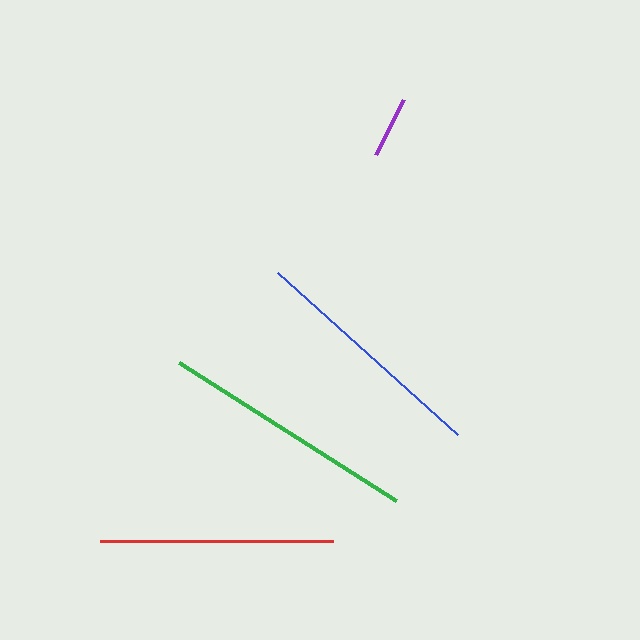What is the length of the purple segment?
The purple segment is approximately 61 pixels long.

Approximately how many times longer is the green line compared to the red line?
The green line is approximately 1.1 times the length of the red line.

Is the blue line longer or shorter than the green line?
The green line is longer than the blue line.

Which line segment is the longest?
The green line is the longest at approximately 257 pixels.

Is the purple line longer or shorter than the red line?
The red line is longer than the purple line.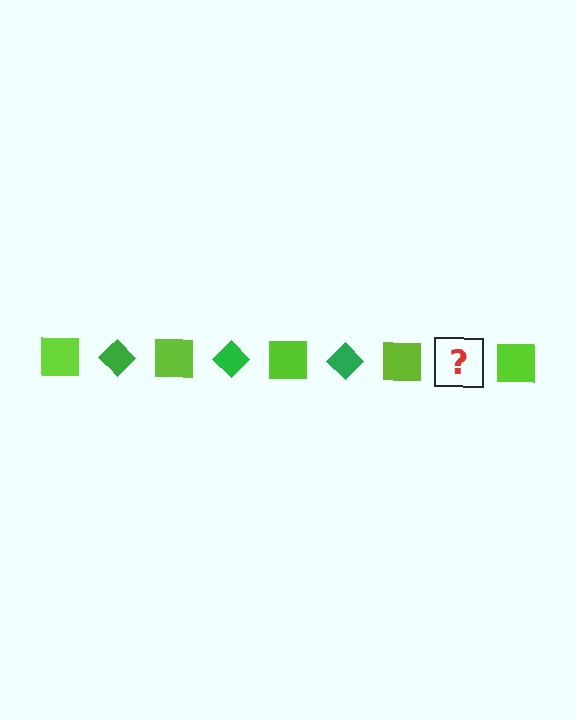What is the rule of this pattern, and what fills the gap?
The rule is that the pattern alternates between lime square and green diamond. The gap should be filled with a green diamond.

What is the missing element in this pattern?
The missing element is a green diamond.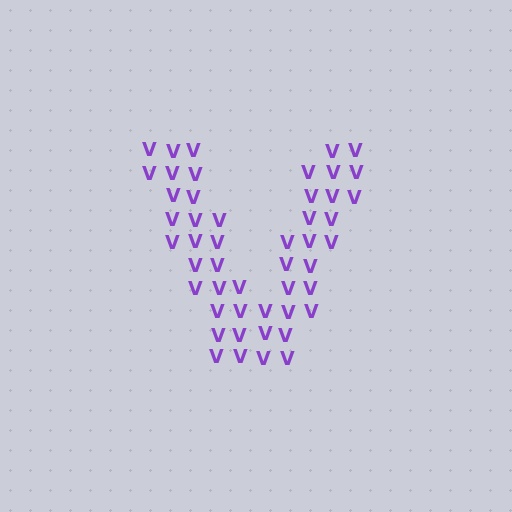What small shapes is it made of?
It is made of small letter V's.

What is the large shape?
The large shape is the letter V.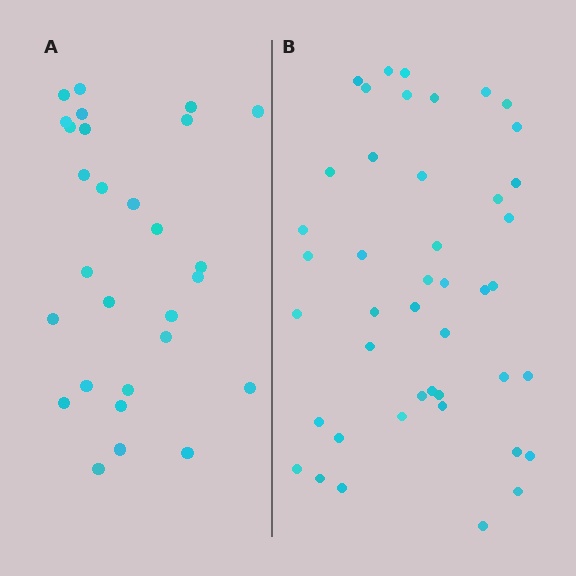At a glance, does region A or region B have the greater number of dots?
Region B (the right region) has more dots.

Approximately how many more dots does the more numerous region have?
Region B has approximately 15 more dots than region A.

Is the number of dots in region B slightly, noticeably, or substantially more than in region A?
Region B has substantially more. The ratio is roughly 1.6 to 1.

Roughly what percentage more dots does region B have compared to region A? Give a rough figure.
About 55% more.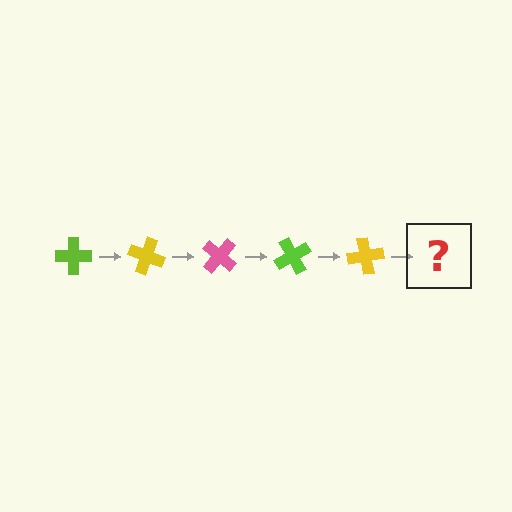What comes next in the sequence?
The next element should be a pink cross, rotated 100 degrees from the start.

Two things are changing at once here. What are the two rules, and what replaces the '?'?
The two rules are that it rotates 20 degrees each step and the color cycles through lime, yellow, and pink. The '?' should be a pink cross, rotated 100 degrees from the start.